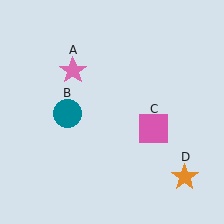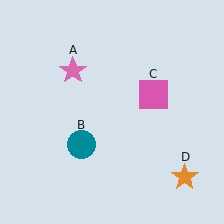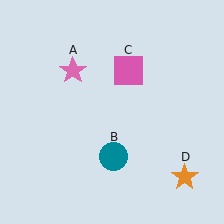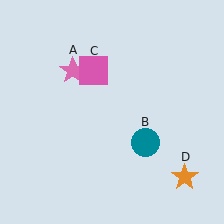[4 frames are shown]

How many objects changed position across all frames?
2 objects changed position: teal circle (object B), pink square (object C).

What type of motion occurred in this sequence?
The teal circle (object B), pink square (object C) rotated counterclockwise around the center of the scene.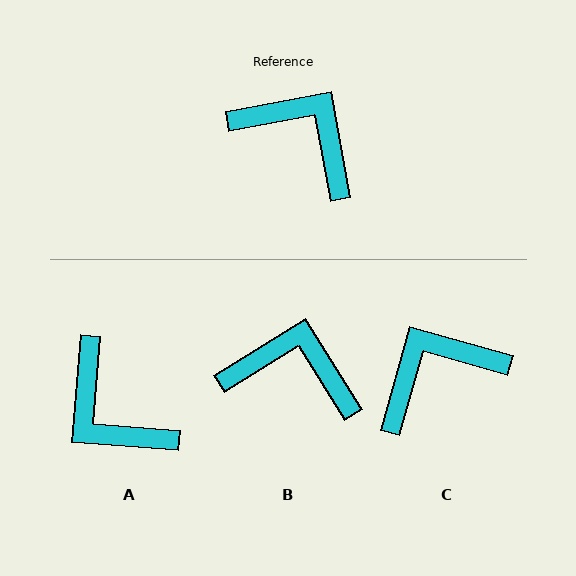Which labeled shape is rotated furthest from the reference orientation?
A, about 165 degrees away.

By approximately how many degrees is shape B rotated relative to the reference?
Approximately 22 degrees counter-clockwise.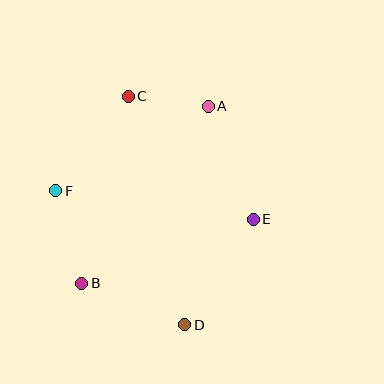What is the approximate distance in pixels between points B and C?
The distance between B and C is approximately 193 pixels.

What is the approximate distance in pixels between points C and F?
The distance between C and F is approximately 119 pixels.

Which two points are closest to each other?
Points A and C are closest to each other.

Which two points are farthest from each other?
Points C and D are farthest from each other.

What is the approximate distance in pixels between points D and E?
The distance between D and E is approximately 126 pixels.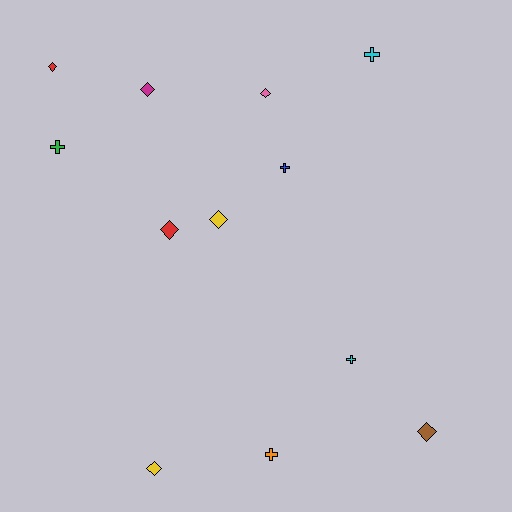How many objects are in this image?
There are 12 objects.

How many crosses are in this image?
There are 5 crosses.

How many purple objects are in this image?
There are no purple objects.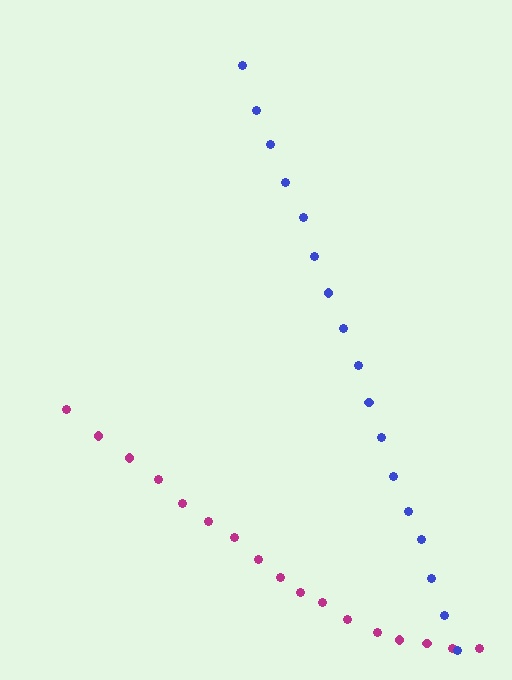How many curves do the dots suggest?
There are 2 distinct paths.